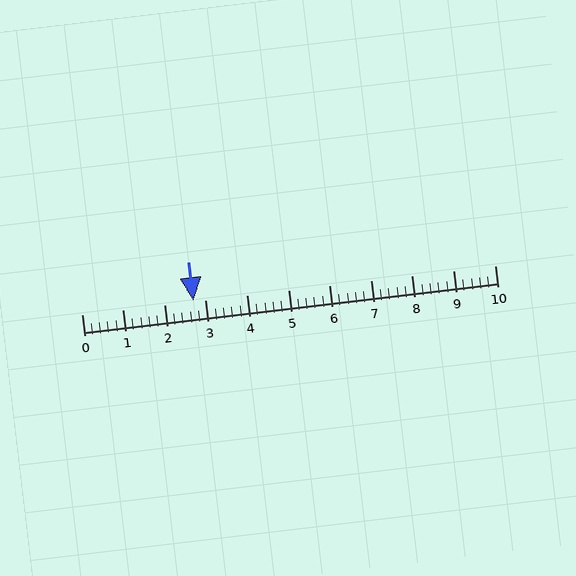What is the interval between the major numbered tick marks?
The major tick marks are spaced 1 units apart.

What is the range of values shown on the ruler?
The ruler shows values from 0 to 10.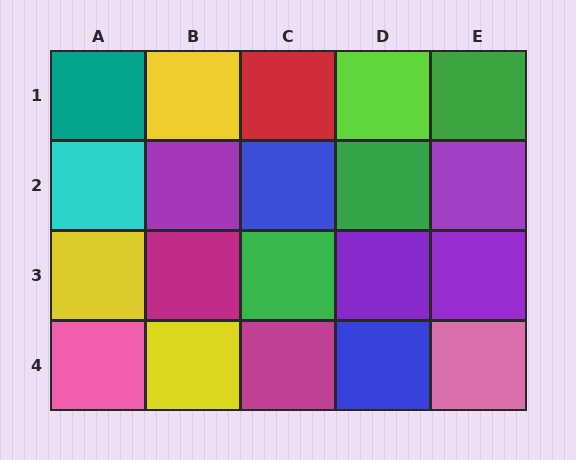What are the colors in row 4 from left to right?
Pink, yellow, magenta, blue, pink.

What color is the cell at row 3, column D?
Purple.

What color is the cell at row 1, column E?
Green.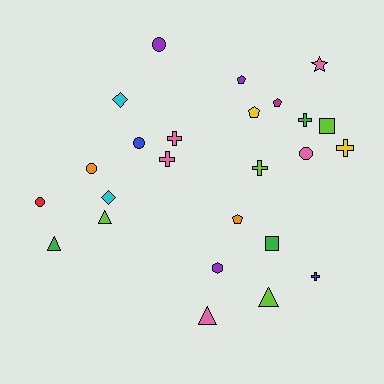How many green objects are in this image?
There are 3 green objects.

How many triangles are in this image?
There are 4 triangles.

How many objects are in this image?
There are 25 objects.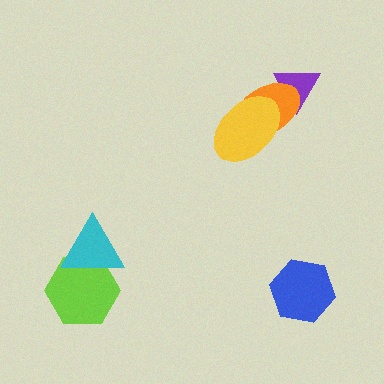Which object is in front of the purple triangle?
The orange ellipse is in front of the purple triangle.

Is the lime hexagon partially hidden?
Yes, it is partially covered by another shape.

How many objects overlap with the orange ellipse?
2 objects overlap with the orange ellipse.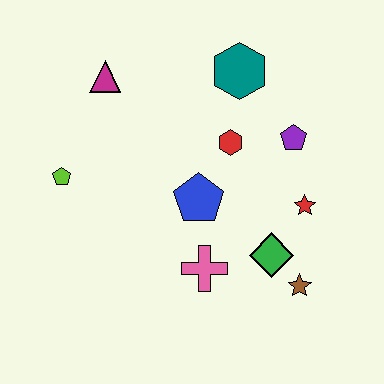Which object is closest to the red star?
The green diamond is closest to the red star.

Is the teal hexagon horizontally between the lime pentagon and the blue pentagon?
No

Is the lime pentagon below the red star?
No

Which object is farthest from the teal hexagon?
The brown star is farthest from the teal hexagon.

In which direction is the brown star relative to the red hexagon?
The brown star is below the red hexagon.